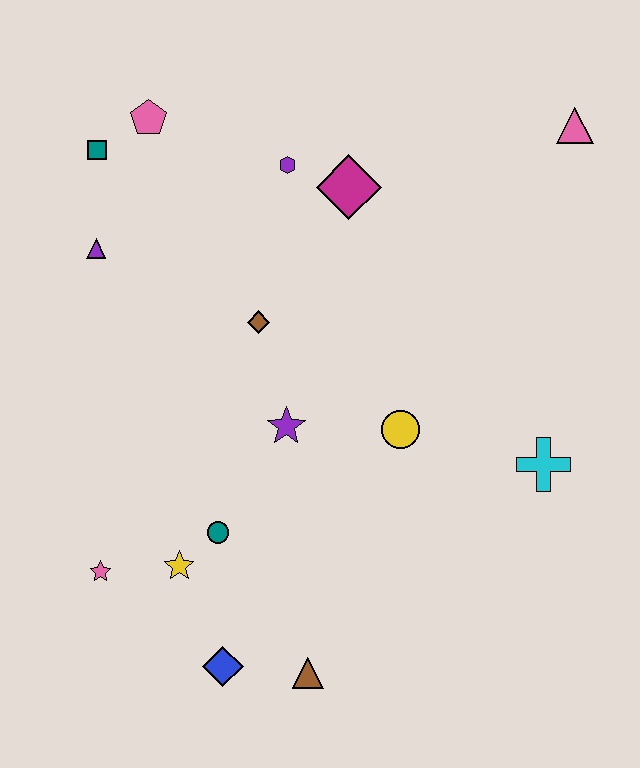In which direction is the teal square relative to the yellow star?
The teal square is above the yellow star.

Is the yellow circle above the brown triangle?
Yes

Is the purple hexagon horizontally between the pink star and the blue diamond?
No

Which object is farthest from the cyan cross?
The teal square is farthest from the cyan cross.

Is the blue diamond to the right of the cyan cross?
No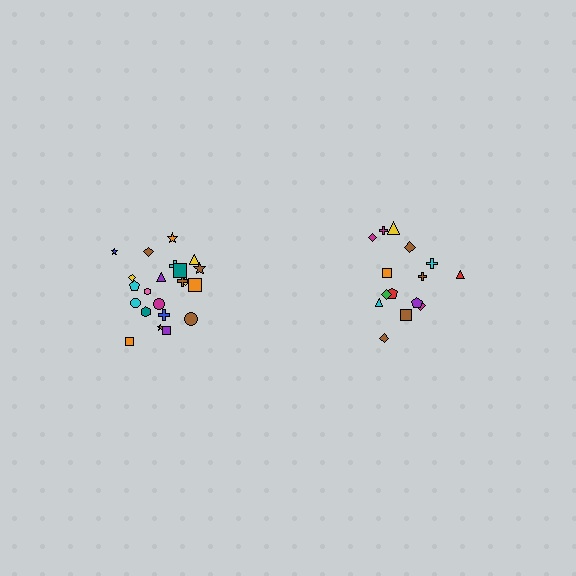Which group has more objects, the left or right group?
The left group.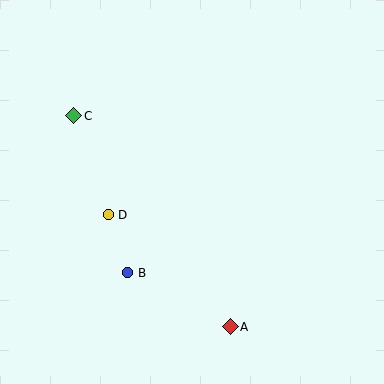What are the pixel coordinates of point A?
Point A is at (230, 327).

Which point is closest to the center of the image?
Point D at (108, 215) is closest to the center.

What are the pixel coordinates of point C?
Point C is at (74, 116).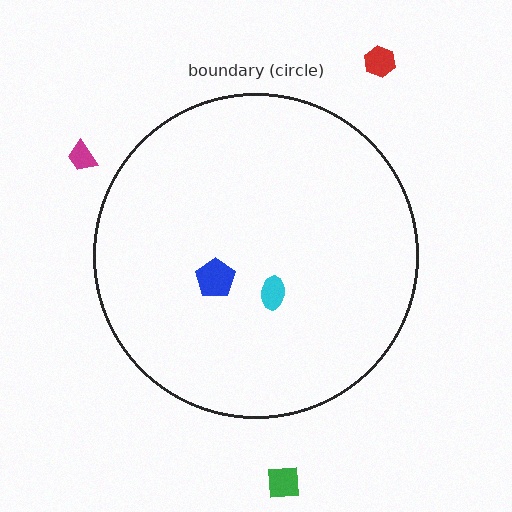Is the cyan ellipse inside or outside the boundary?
Inside.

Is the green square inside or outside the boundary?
Outside.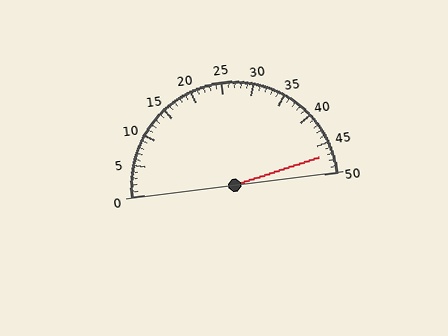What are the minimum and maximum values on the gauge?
The gauge ranges from 0 to 50.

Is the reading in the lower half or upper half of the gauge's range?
The reading is in the upper half of the range (0 to 50).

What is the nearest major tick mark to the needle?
The nearest major tick mark is 45.